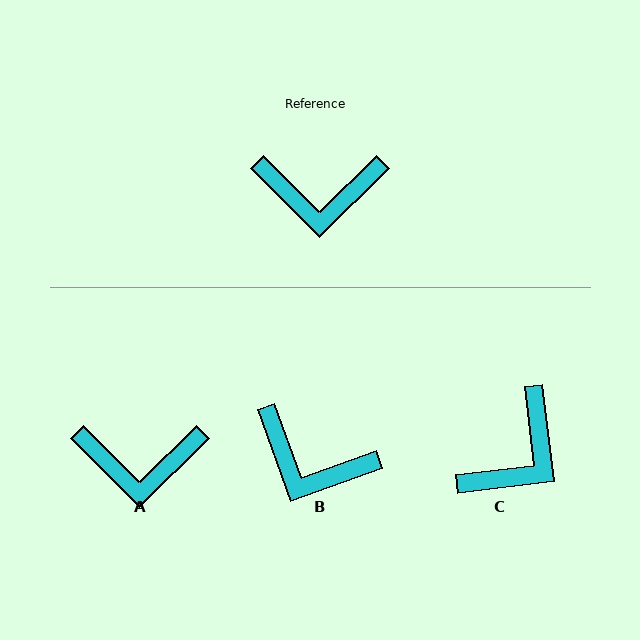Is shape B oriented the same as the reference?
No, it is off by about 25 degrees.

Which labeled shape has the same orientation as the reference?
A.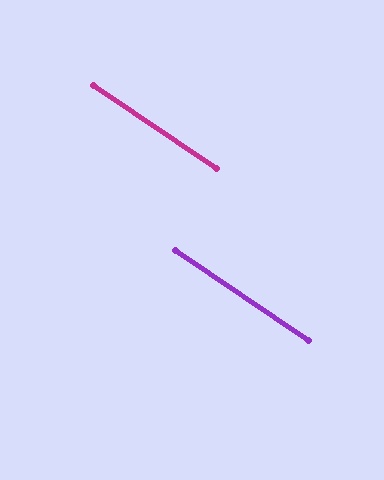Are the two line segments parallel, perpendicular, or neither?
Parallel — their directions differ by only 0.5°.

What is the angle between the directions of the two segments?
Approximately 0 degrees.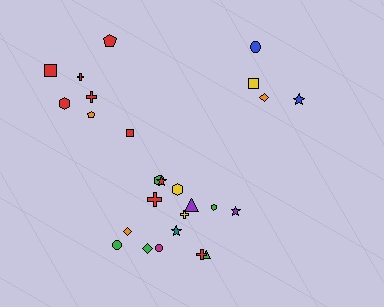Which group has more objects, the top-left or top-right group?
The top-left group.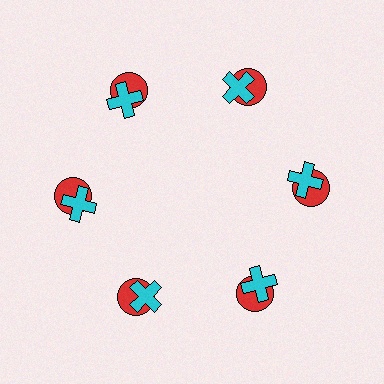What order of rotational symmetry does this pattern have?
This pattern has 6-fold rotational symmetry.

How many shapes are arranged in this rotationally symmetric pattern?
There are 12 shapes, arranged in 6 groups of 2.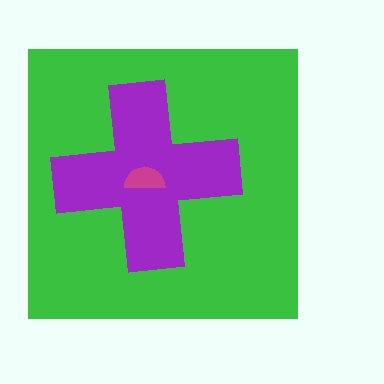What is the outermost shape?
The green square.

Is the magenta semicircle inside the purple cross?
Yes.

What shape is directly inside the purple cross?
The magenta semicircle.